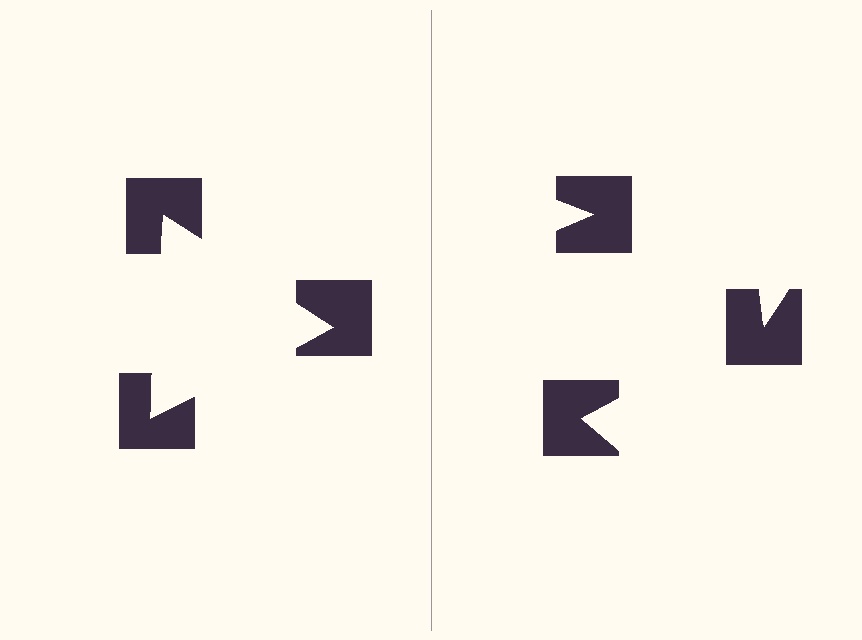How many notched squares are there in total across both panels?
6 — 3 on each side.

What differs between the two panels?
The notched squares are positioned identically on both sides; only the wedge orientations differ. On the left they align to a triangle; on the right they are misaligned.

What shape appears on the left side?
An illusory triangle.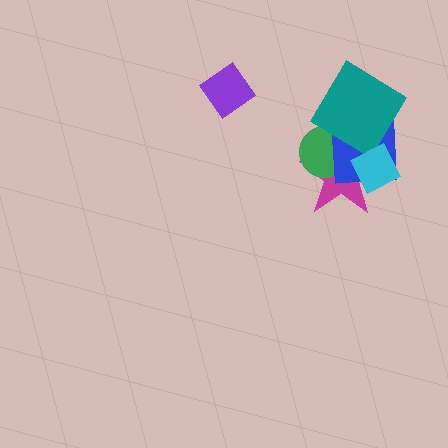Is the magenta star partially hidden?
Yes, it is partially covered by another shape.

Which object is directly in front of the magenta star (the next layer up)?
The green circle is directly in front of the magenta star.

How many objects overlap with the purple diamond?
0 objects overlap with the purple diamond.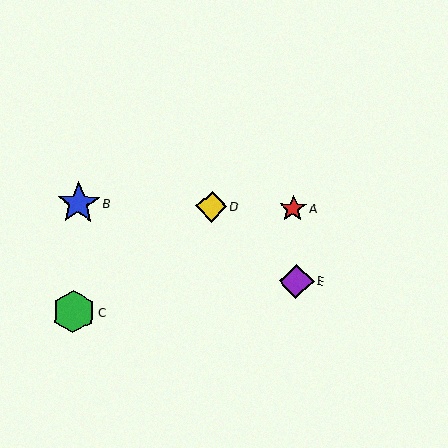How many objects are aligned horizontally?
3 objects (A, B, D) are aligned horizontally.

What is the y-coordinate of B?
Object B is at y≈203.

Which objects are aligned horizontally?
Objects A, B, D are aligned horizontally.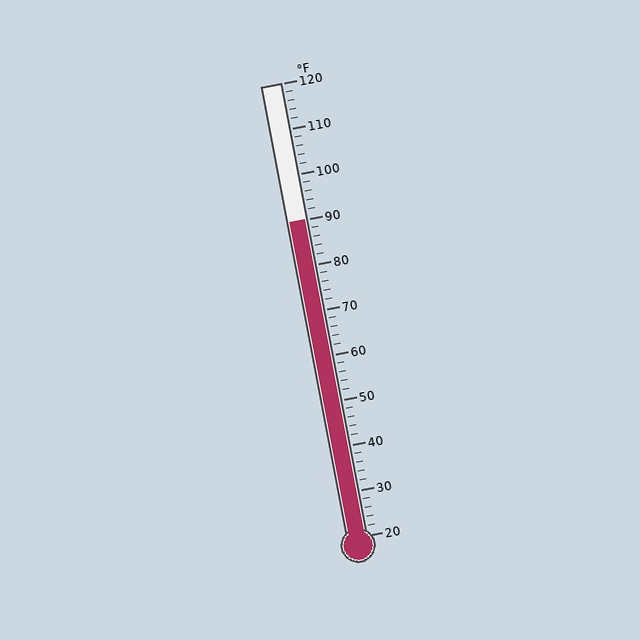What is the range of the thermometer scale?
The thermometer scale ranges from 20°F to 120°F.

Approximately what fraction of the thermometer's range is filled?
The thermometer is filled to approximately 70% of its range.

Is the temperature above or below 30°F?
The temperature is above 30°F.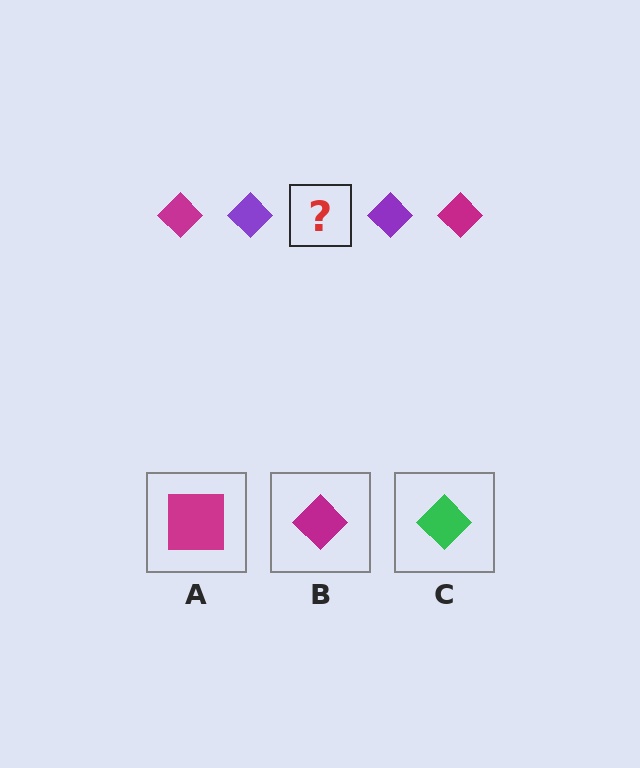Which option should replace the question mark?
Option B.